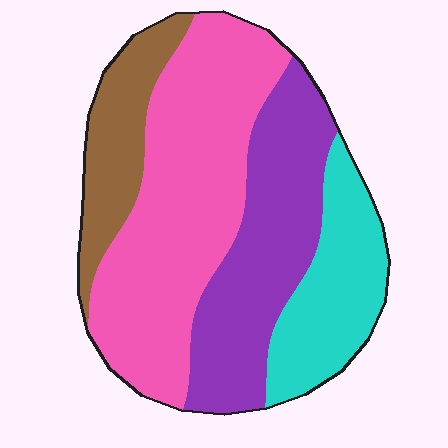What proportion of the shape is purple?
Purple covers 27% of the shape.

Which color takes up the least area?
Brown, at roughly 15%.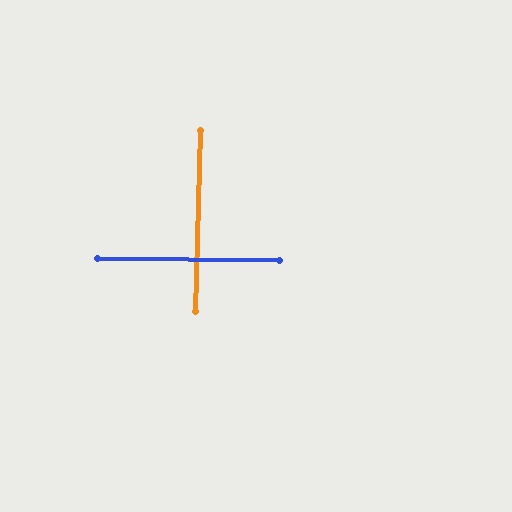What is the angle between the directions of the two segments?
Approximately 89 degrees.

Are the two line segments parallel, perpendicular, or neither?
Perpendicular — they meet at approximately 89°.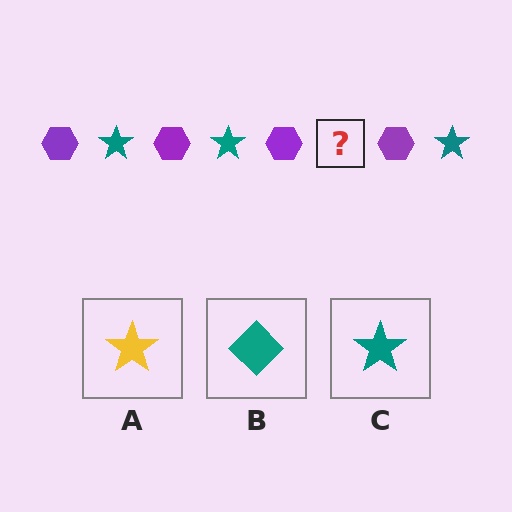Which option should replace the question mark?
Option C.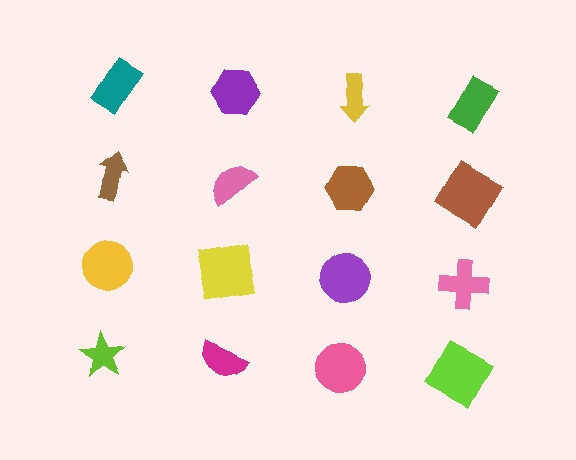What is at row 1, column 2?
A purple hexagon.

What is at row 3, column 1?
A yellow circle.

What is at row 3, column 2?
A yellow square.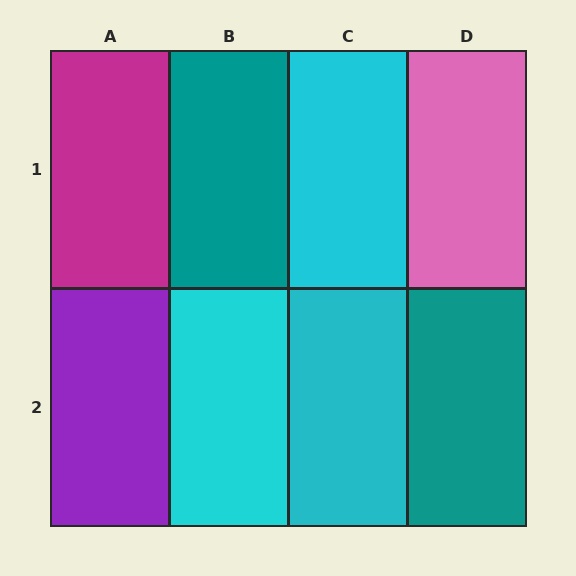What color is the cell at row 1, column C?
Cyan.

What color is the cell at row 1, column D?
Pink.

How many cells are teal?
2 cells are teal.